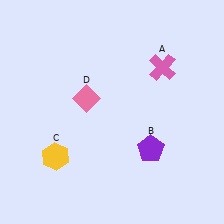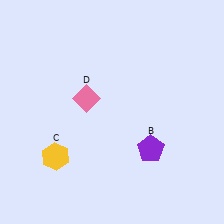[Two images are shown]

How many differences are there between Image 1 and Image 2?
There is 1 difference between the two images.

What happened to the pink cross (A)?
The pink cross (A) was removed in Image 2. It was in the top-right area of Image 1.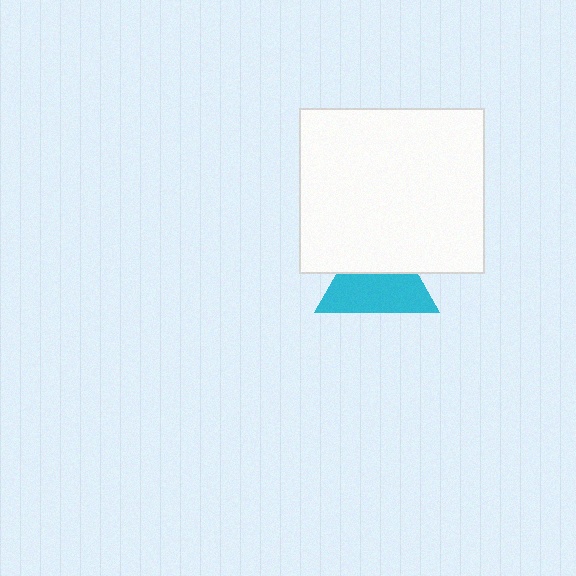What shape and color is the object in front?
The object in front is a white rectangle.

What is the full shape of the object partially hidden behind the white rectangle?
The partially hidden object is a cyan triangle.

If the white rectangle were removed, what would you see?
You would see the complete cyan triangle.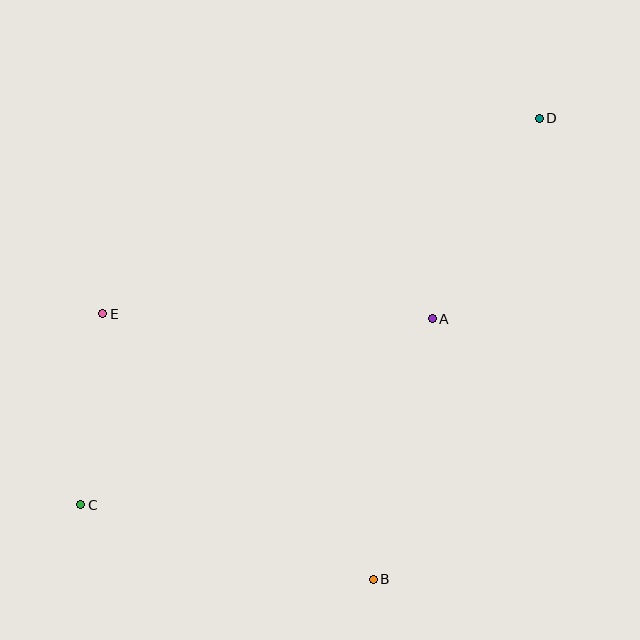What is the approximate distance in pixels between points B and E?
The distance between B and E is approximately 379 pixels.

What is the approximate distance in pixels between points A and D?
The distance between A and D is approximately 227 pixels.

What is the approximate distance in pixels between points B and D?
The distance between B and D is approximately 490 pixels.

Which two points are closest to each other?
Points C and E are closest to each other.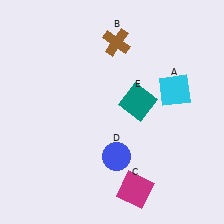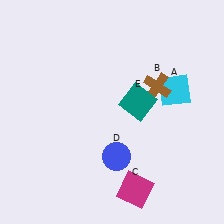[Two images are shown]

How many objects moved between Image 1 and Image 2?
1 object moved between the two images.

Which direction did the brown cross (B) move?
The brown cross (B) moved down.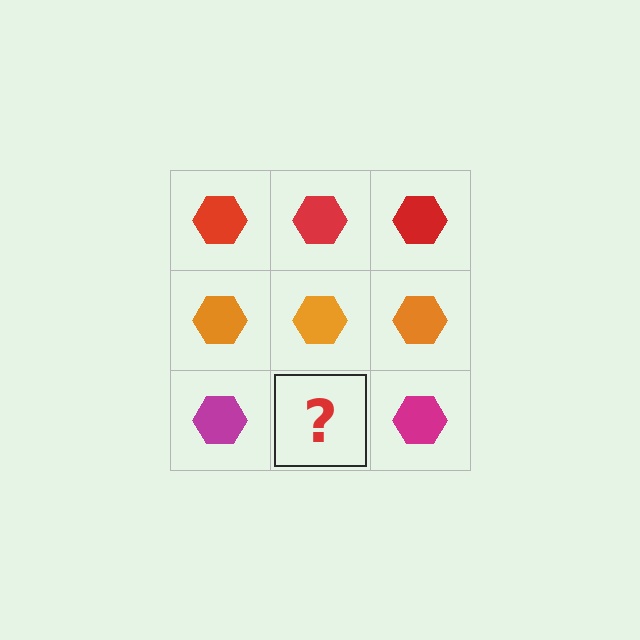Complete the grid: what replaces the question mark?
The question mark should be replaced with a magenta hexagon.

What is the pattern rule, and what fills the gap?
The rule is that each row has a consistent color. The gap should be filled with a magenta hexagon.